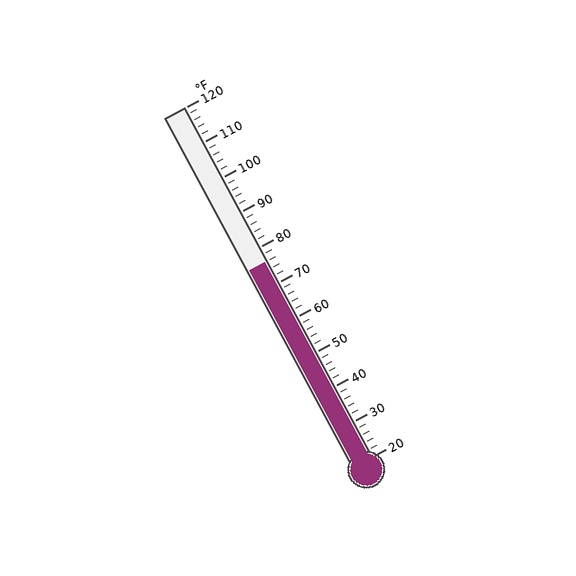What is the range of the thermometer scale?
The thermometer scale ranges from 20°F to 120°F.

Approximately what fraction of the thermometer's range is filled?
The thermometer is filled to approximately 55% of its range.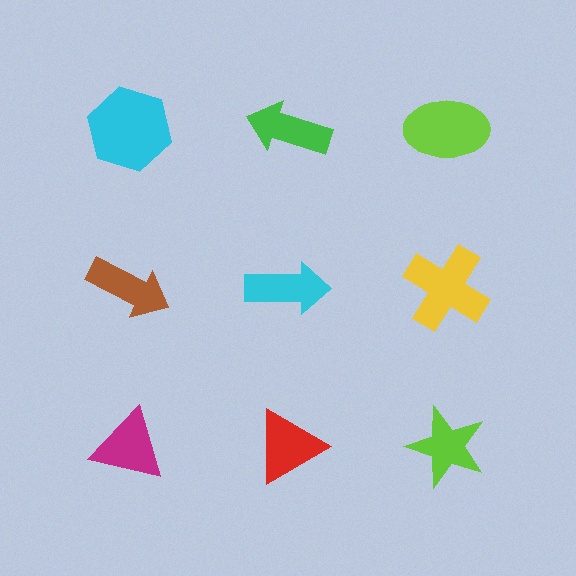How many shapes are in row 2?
3 shapes.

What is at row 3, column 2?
A red triangle.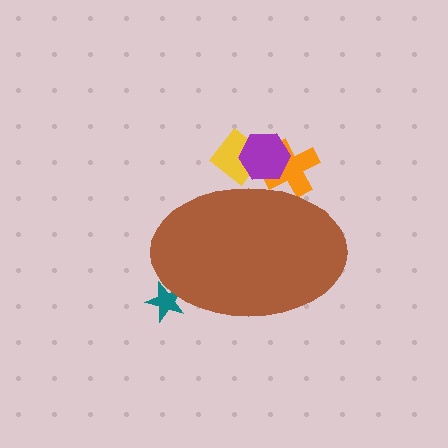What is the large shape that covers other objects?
A brown ellipse.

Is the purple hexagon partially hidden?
Yes, the purple hexagon is partially hidden behind the brown ellipse.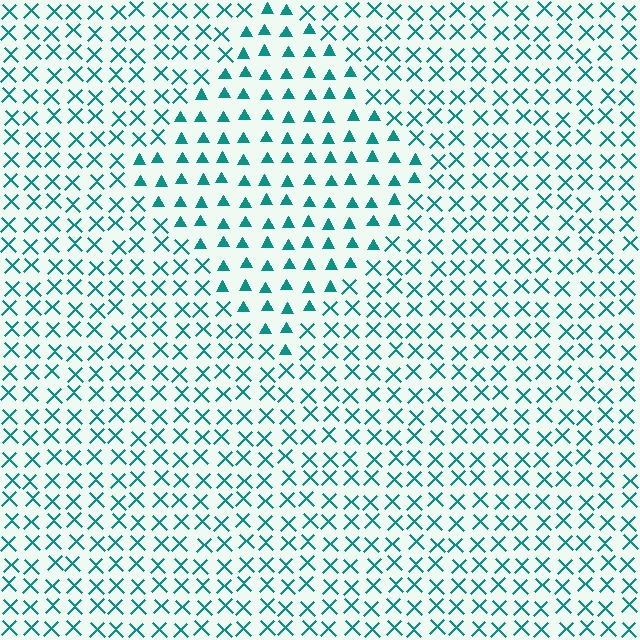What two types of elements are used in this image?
The image uses triangles inside the diamond region and X marks outside it.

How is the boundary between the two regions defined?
The boundary is defined by a change in element shape: triangles inside vs. X marks outside. All elements share the same color and spacing.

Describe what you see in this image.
The image is filled with small teal elements arranged in a uniform grid. A diamond-shaped region contains triangles, while the surrounding area contains X marks. The boundary is defined purely by the change in element shape.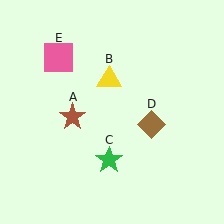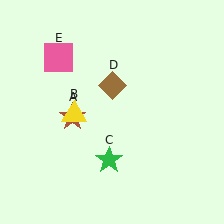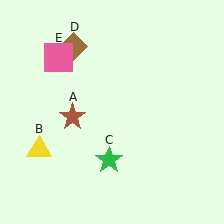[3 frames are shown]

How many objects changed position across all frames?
2 objects changed position: yellow triangle (object B), brown diamond (object D).